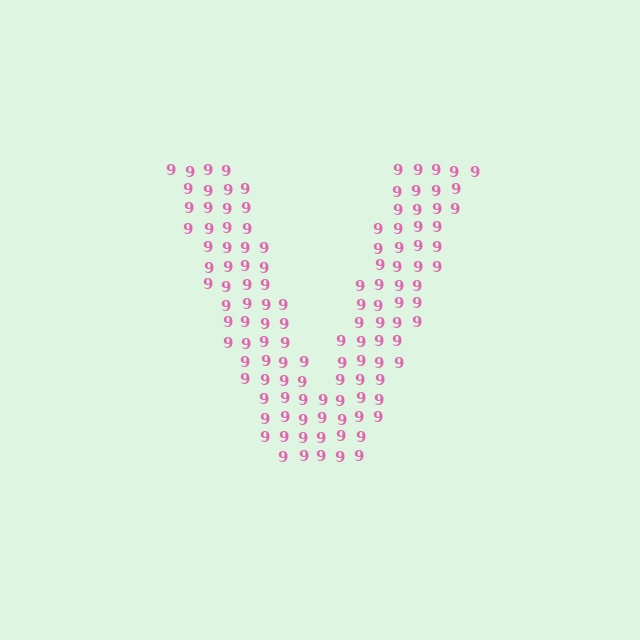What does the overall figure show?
The overall figure shows the letter V.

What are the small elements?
The small elements are digit 9's.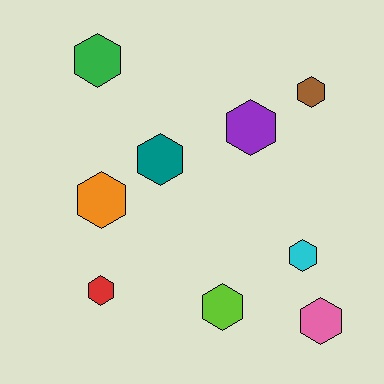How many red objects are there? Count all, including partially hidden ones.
There is 1 red object.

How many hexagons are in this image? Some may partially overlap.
There are 9 hexagons.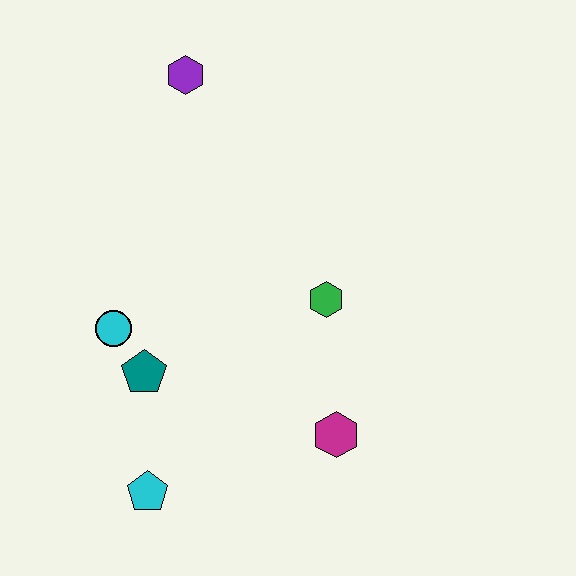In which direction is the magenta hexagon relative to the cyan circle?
The magenta hexagon is to the right of the cyan circle.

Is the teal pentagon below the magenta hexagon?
No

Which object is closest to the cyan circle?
The teal pentagon is closest to the cyan circle.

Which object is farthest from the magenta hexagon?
The purple hexagon is farthest from the magenta hexagon.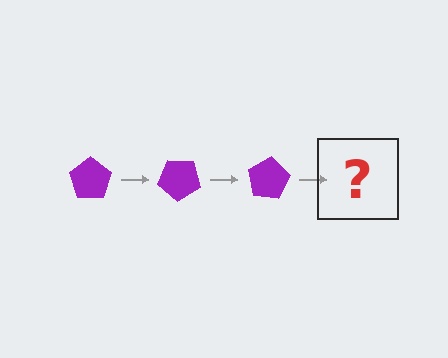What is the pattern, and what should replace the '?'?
The pattern is that the pentagon rotates 40 degrees each step. The '?' should be a purple pentagon rotated 120 degrees.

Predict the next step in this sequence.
The next step is a purple pentagon rotated 120 degrees.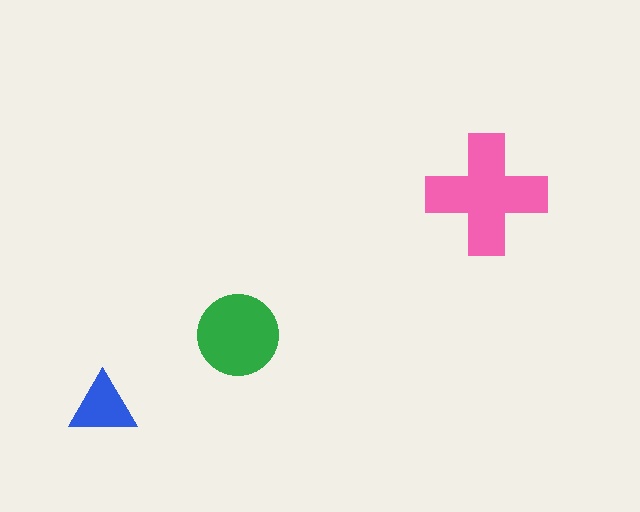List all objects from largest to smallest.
The pink cross, the green circle, the blue triangle.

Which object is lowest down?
The blue triangle is bottommost.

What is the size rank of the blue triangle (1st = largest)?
3rd.